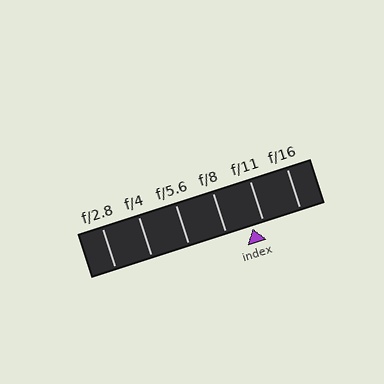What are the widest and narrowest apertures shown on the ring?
The widest aperture shown is f/2.8 and the narrowest is f/16.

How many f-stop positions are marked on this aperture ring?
There are 6 f-stop positions marked.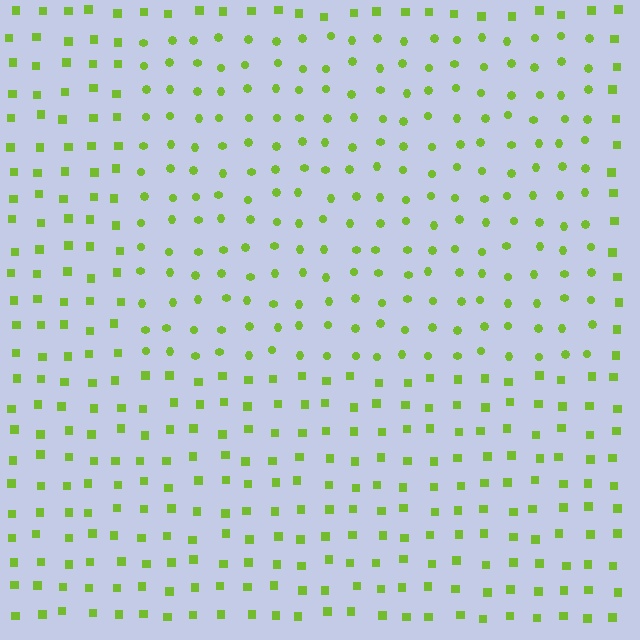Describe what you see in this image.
The image is filled with small lime elements arranged in a uniform grid. A rectangle-shaped region contains circles, while the surrounding area contains squares. The boundary is defined purely by the change in element shape.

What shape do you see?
I see a rectangle.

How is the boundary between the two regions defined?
The boundary is defined by a change in element shape: circles inside vs. squares outside. All elements share the same color and spacing.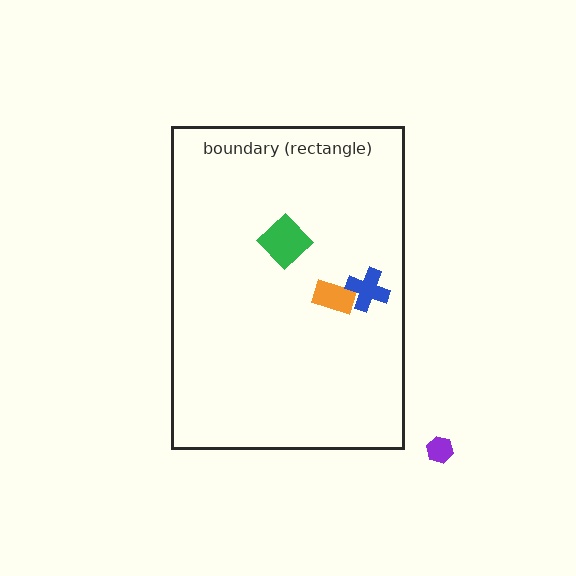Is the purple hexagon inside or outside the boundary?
Outside.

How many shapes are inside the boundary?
3 inside, 1 outside.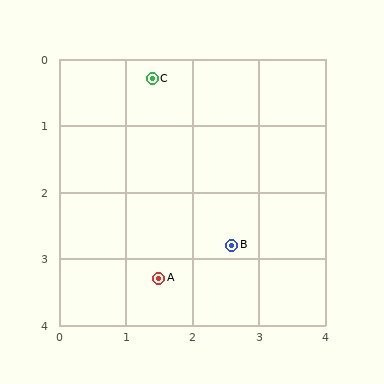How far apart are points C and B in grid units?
Points C and B are about 2.8 grid units apart.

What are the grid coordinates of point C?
Point C is at approximately (1.4, 0.3).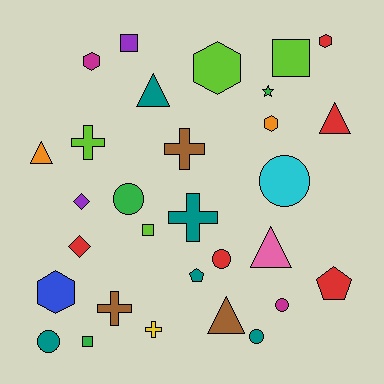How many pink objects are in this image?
There is 1 pink object.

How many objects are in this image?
There are 30 objects.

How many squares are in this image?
There are 4 squares.